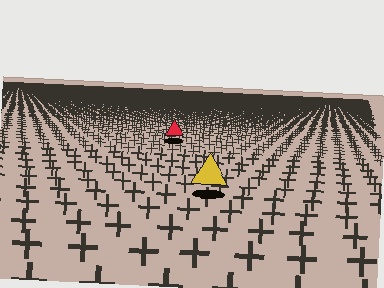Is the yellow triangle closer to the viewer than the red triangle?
Yes. The yellow triangle is closer — you can tell from the texture gradient: the ground texture is coarser near it.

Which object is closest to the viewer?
The yellow triangle is closest. The texture marks near it are larger and more spread out.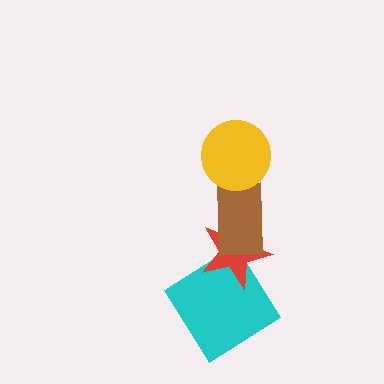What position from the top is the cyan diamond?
The cyan diamond is 4th from the top.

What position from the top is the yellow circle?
The yellow circle is 1st from the top.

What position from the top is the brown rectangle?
The brown rectangle is 2nd from the top.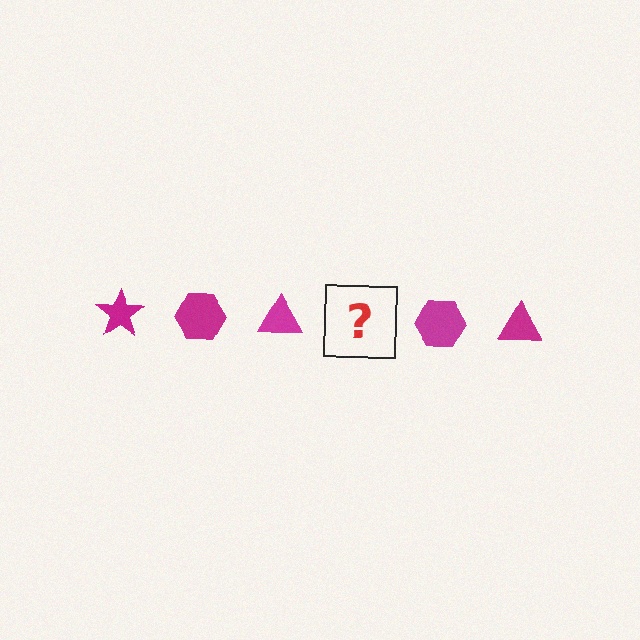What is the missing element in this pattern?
The missing element is a magenta star.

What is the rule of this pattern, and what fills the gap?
The rule is that the pattern cycles through star, hexagon, triangle shapes in magenta. The gap should be filled with a magenta star.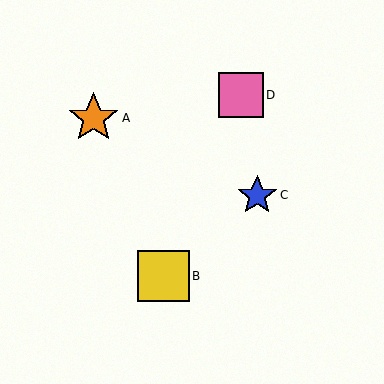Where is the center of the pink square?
The center of the pink square is at (241, 95).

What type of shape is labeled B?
Shape B is a yellow square.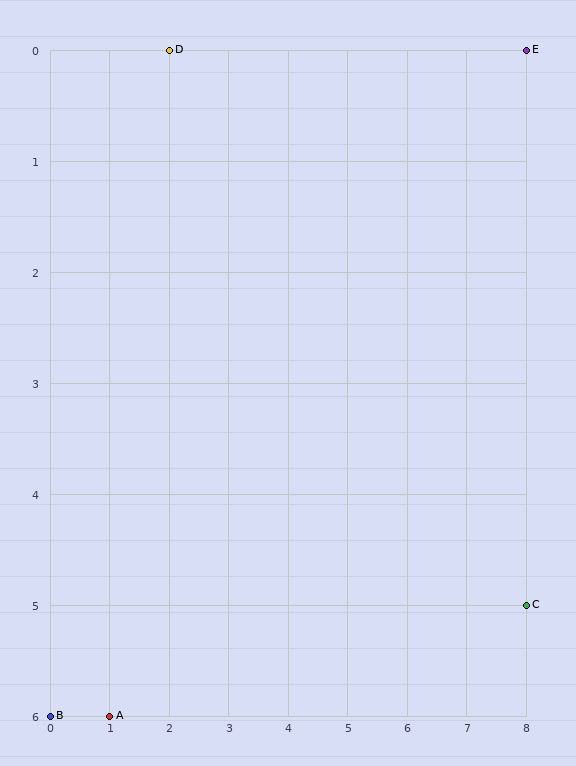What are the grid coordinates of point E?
Point E is at grid coordinates (8, 0).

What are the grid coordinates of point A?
Point A is at grid coordinates (1, 6).